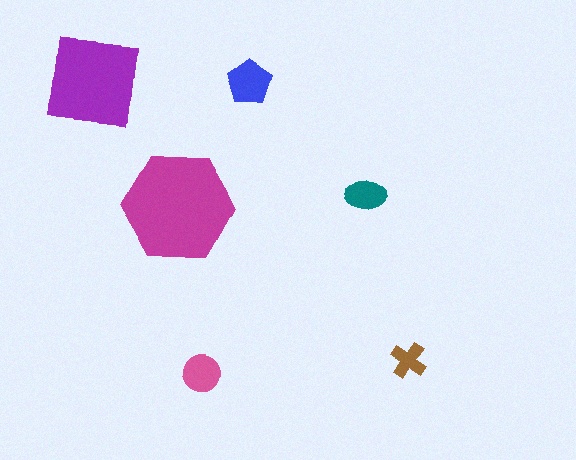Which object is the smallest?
The brown cross.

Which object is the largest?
The magenta hexagon.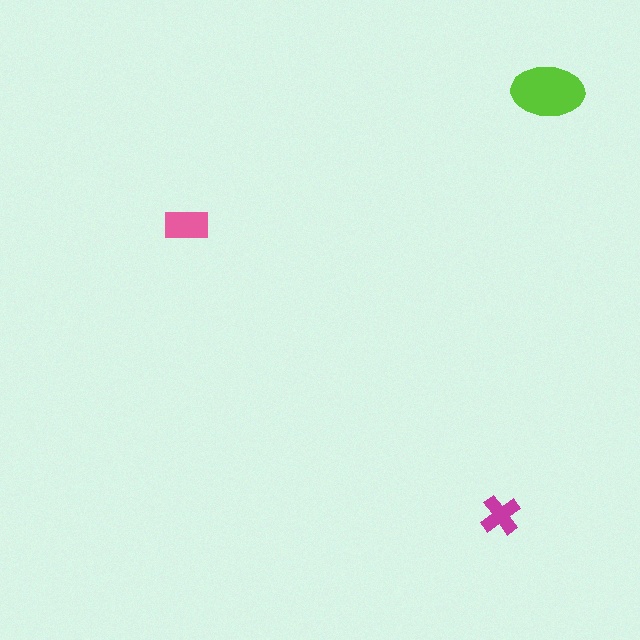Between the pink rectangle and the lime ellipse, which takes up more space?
The lime ellipse.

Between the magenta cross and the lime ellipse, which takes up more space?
The lime ellipse.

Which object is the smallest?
The magenta cross.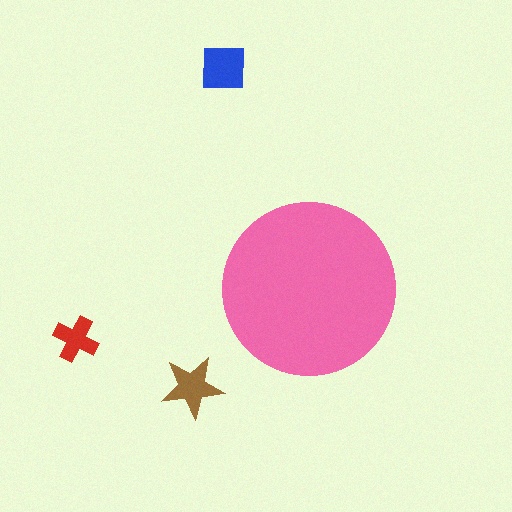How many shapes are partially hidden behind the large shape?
0 shapes are partially hidden.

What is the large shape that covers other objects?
A pink circle.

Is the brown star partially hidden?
No, the brown star is fully visible.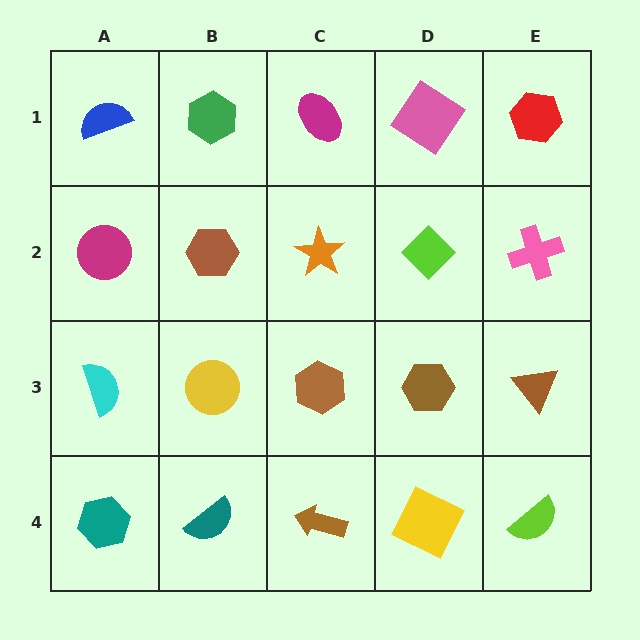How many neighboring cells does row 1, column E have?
2.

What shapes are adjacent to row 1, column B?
A brown hexagon (row 2, column B), a blue semicircle (row 1, column A), a magenta ellipse (row 1, column C).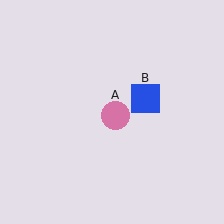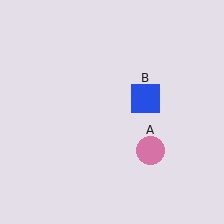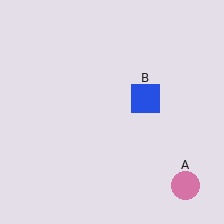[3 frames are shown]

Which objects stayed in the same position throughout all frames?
Blue square (object B) remained stationary.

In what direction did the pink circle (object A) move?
The pink circle (object A) moved down and to the right.